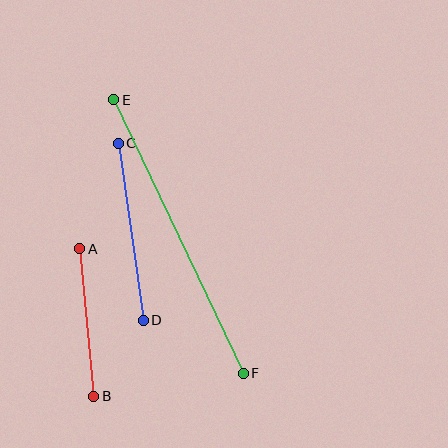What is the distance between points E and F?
The distance is approximately 303 pixels.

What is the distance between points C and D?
The distance is approximately 179 pixels.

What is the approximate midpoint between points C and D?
The midpoint is at approximately (131, 232) pixels.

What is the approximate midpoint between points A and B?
The midpoint is at approximately (87, 323) pixels.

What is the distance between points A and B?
The distance is approximately 148 pixels.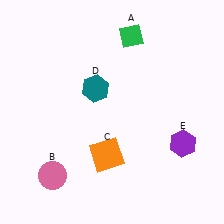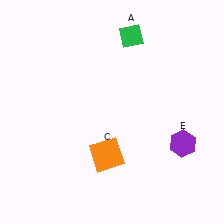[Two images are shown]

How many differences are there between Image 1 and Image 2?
There are 2 differences between the two images.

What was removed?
The pink circle (B), the teal hexagon (D) were removed in Image 2.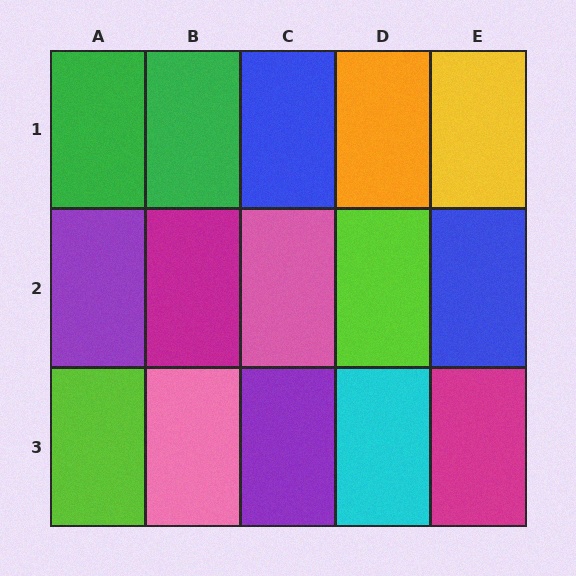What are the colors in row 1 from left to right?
Green, green, blue, orange, yellow.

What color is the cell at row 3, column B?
Pink.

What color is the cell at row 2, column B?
Magenta.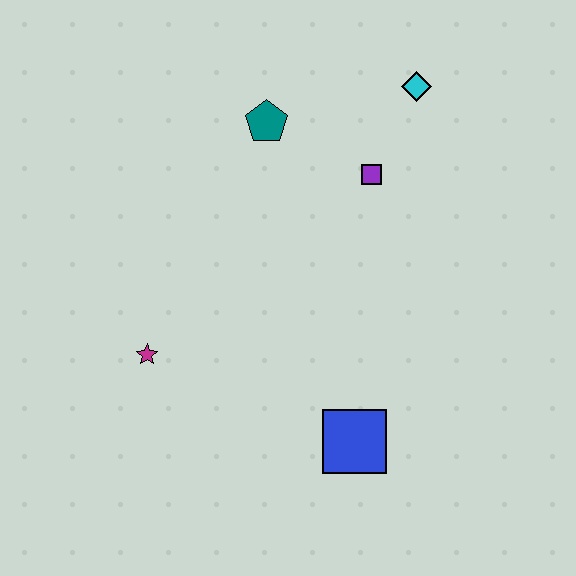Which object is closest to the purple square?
The cyan diamond is closest to the purple square.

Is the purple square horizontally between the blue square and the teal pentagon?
No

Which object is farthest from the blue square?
The cyan diamond is farthest from the blue square.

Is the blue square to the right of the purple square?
No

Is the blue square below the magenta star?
Yes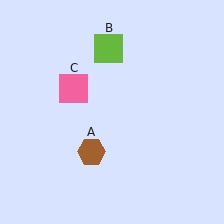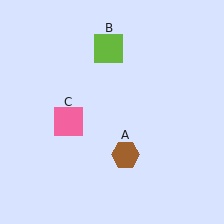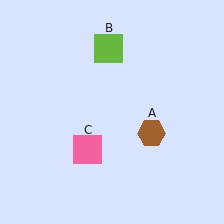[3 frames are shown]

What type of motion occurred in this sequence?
The brown hexagon (object A), pink square (object C) rotated counterclockwise around the center of the scene.